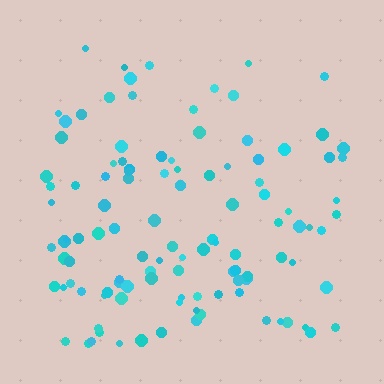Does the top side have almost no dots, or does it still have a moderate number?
Still a moderate number, just noticeably fewer than the bottom.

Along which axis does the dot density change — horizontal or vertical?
Vertical.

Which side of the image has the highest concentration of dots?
The bottom.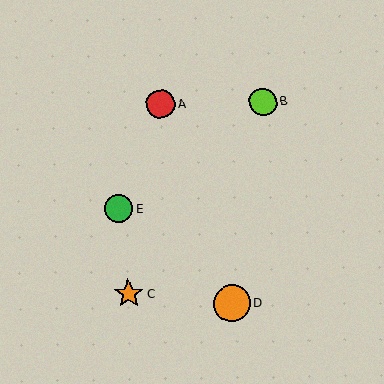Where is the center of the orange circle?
The center of the orange circle is at (232, 303).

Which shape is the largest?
The orange circle (labeled D) is the largest.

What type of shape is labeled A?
Shape A is a red circle.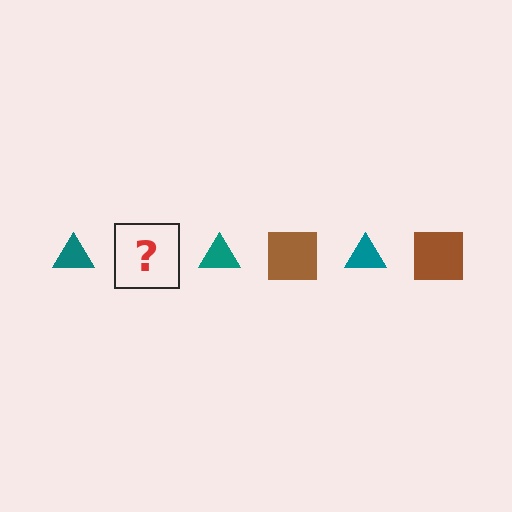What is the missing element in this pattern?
The missing element is a brown square.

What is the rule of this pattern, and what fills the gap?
The rule is that the pattern alternates between teal triangle and brown square. The gap should be filled with a brown square.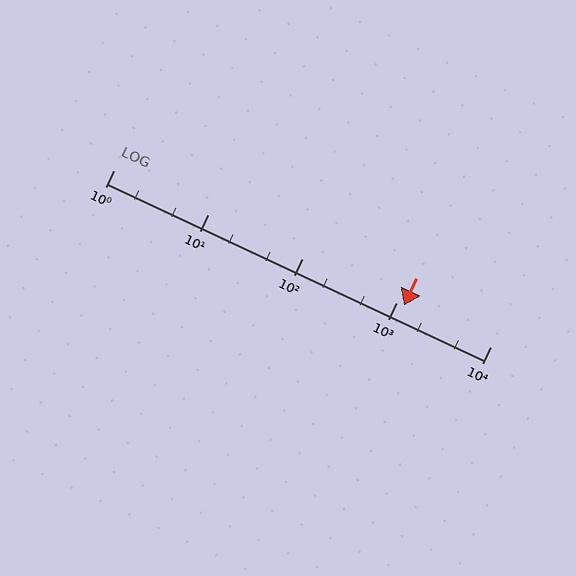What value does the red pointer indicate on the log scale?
The pointer indicates approximately 1200.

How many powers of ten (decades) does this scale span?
The scale spans 4 decades, from 1 to 10000.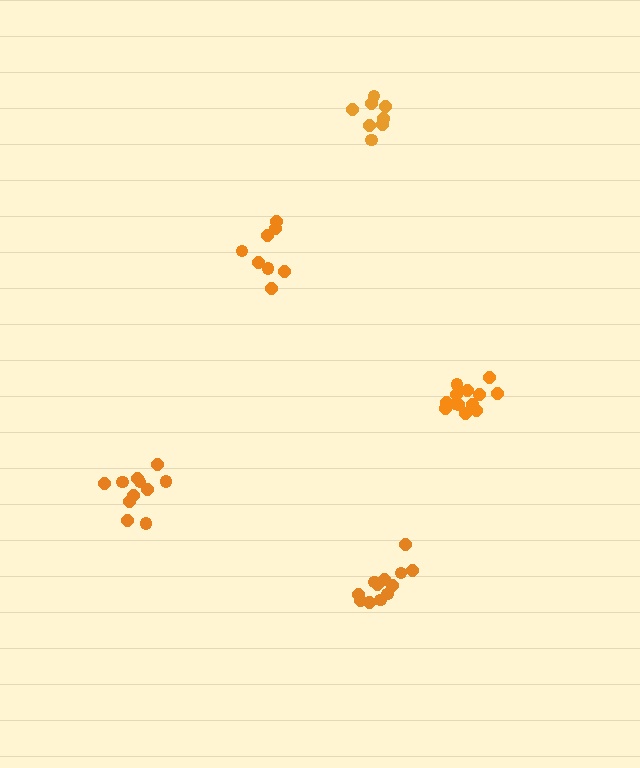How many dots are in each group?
Group 1: 8 dots, Group 2: 8 dots, Group 3: 12 dots, Group 4: 13 dots, Group 5: 11 dots (52 total).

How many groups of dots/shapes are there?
There are 5 groups.